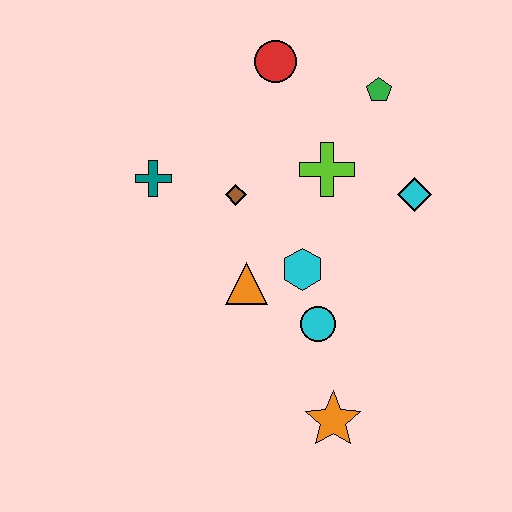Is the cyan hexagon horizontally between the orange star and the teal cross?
Yes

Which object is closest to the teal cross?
The brown diamond is closest to the teal cross.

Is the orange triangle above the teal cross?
No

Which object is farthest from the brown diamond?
The orange star is farthest from the brown diamond.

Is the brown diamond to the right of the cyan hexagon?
No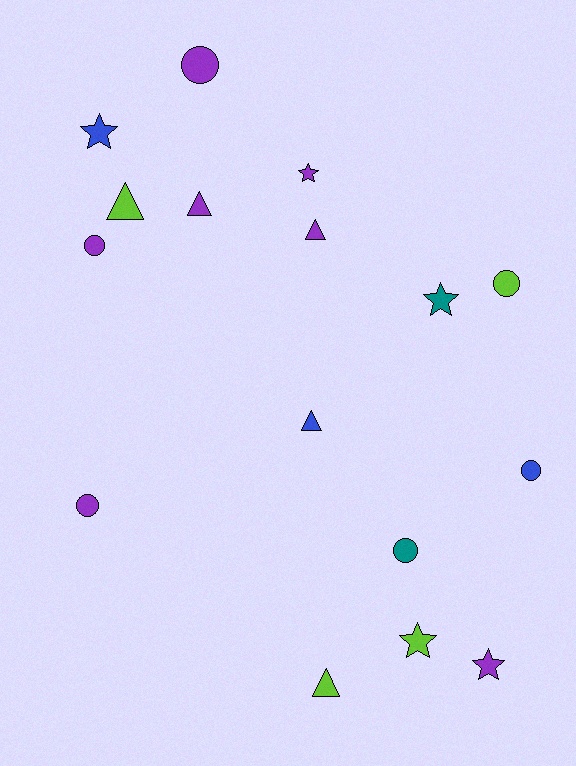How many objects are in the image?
There are 16 objects.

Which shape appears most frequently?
Circle, with 6 objects.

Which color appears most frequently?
Purple, with 7 objects.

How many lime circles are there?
There is 1 lime circle.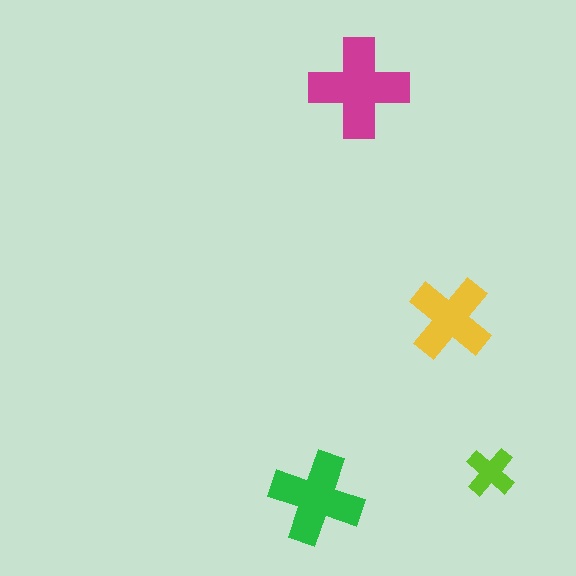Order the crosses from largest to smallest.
the magenta one, the green one, the yellow one, the lime one.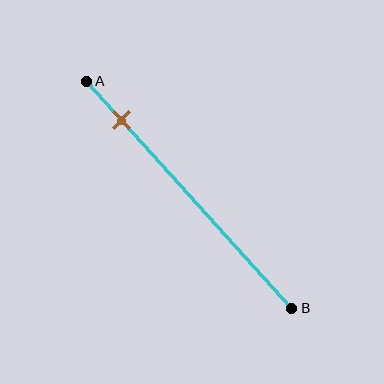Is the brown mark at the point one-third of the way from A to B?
No, the mark is at about 15% from A, not at the 33% one-third point.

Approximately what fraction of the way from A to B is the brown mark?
The brown mark is approximately 15% of the way from A to B.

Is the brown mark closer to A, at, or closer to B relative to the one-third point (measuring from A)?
The brown mark is closer to point A than the one-third point of segment AB.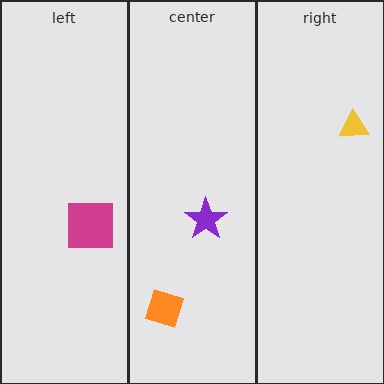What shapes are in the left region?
The magenta square.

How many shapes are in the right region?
1.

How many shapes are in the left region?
1.